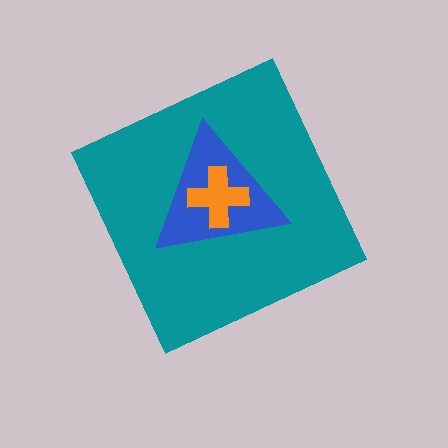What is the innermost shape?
The orange cross.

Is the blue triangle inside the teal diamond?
Yes.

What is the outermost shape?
The teal diamond.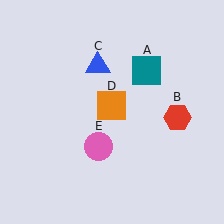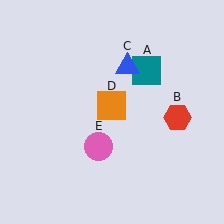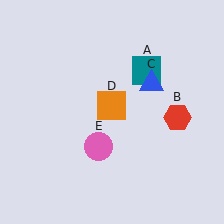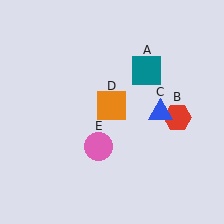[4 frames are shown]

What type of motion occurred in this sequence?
The blue triangle (object C) rotated clockwise around the center of the scene.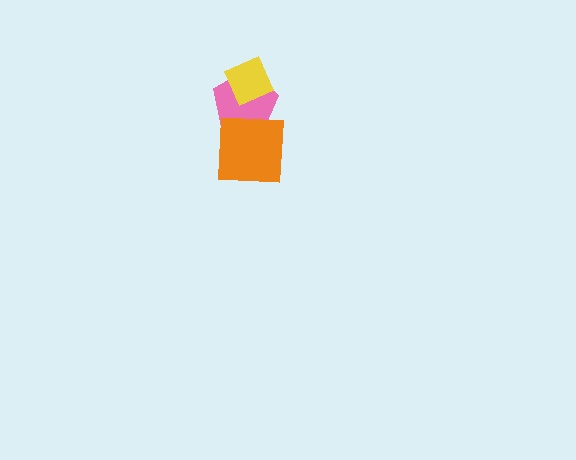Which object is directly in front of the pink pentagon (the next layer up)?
The orange square is directly in front of the pink pentagon.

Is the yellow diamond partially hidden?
No, no other shape covers it.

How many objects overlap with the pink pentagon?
2 objects overlap with the pink pentagon.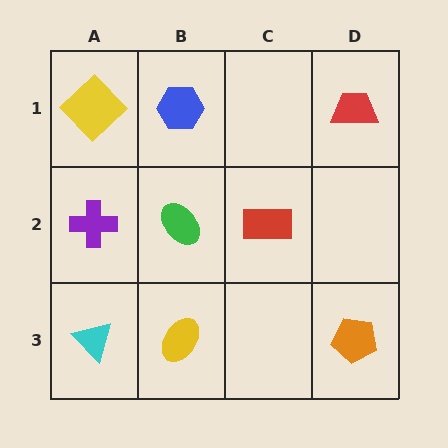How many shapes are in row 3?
3 shapes.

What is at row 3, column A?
A cyan triangle.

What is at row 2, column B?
A green ellipse.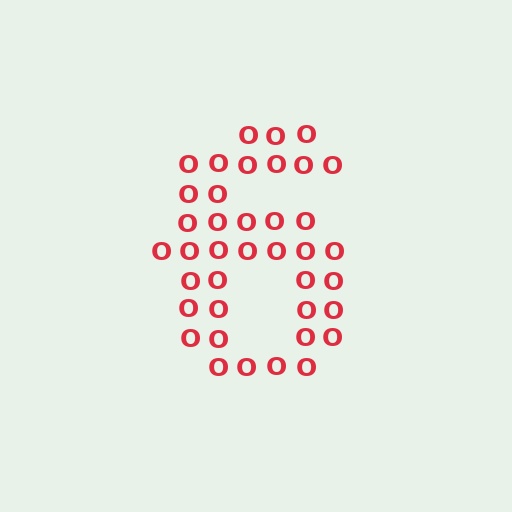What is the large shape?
The large shape is the digit 6.